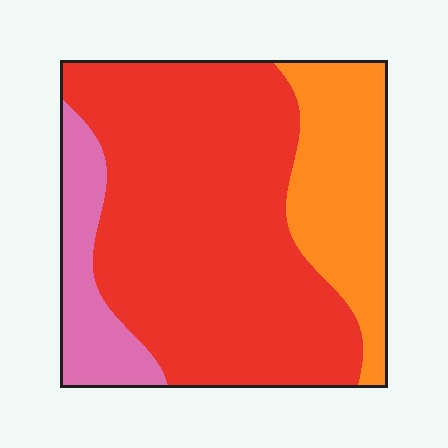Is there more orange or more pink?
Orange.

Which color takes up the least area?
Pink, at roughly 15%.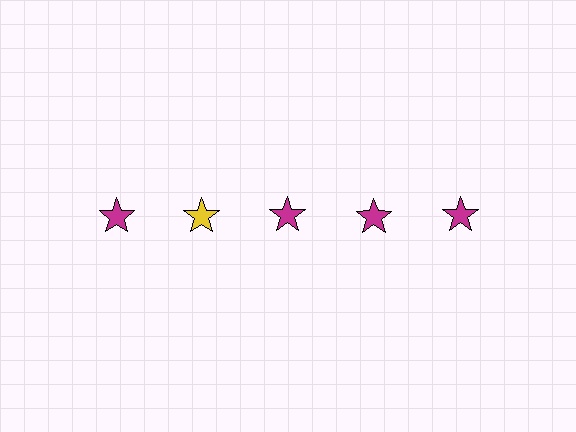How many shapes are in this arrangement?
There are 5 shapes arranged in a grid pattern.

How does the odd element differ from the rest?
It has a different color: yellow instead of magenta.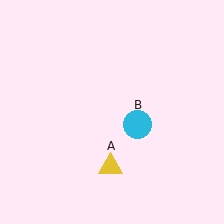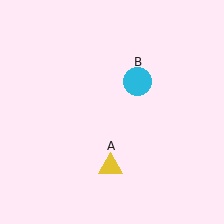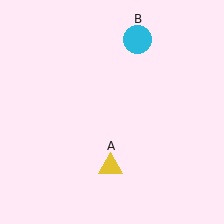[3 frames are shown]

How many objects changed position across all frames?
1 object changed position: cyan circle (object B).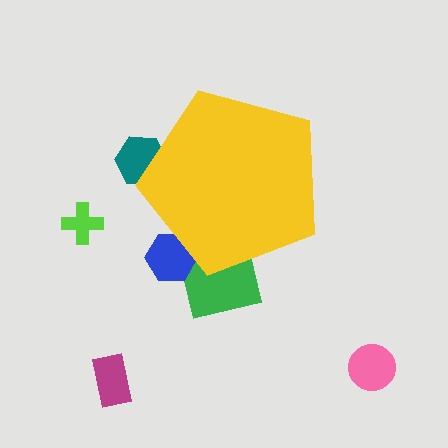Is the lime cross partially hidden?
No, the lime cross is fully visible.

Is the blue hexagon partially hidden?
Yes, the blue hexagon is partially hidden behind the yellow pentagon.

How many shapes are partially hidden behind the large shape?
3 shapes are partially hidden.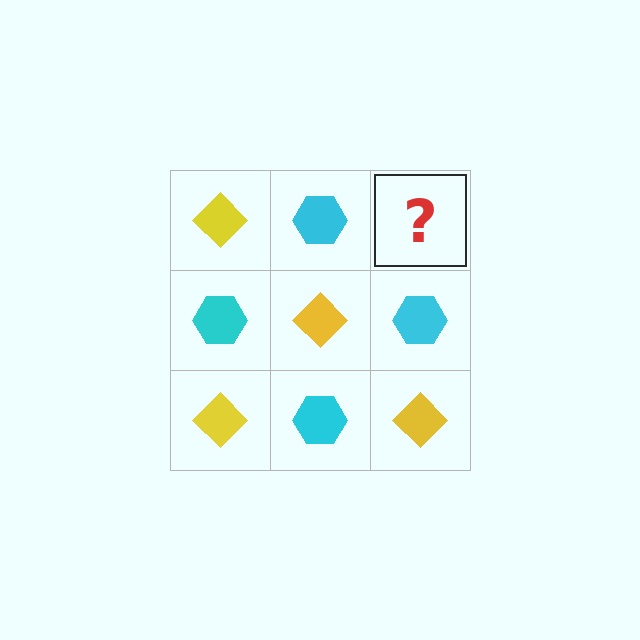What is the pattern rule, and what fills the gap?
The rule is that it alternates yellow diamond and cyan hexagon in a checkerboard pattern. The gap should be filled with a yellow diamond.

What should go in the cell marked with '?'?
The missing cell should contain a yellow diamond.